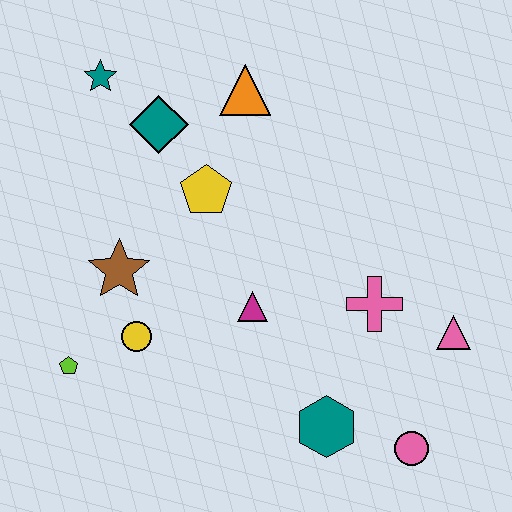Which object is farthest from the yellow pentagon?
The pink circle is farthest from the yellow pentagon.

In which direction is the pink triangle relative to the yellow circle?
The pink triangle is to the right of the yellow circle.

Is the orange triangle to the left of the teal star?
No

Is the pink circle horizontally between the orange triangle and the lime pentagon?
No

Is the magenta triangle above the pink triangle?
Yes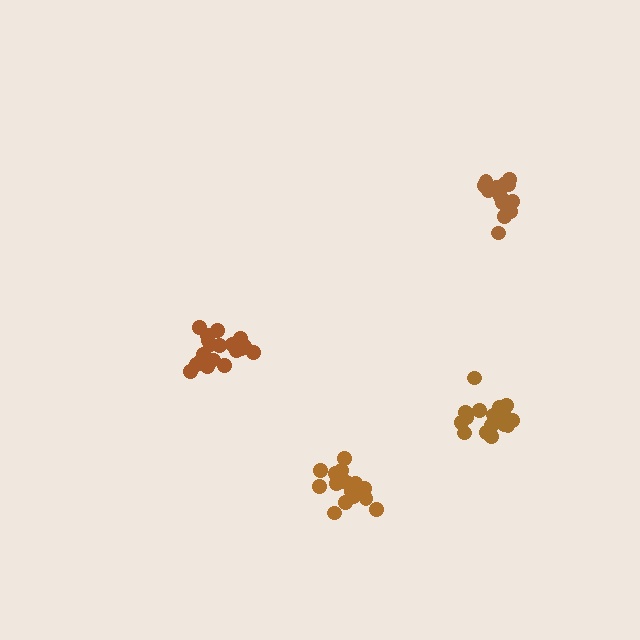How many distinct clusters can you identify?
There are 4 distinct clusters.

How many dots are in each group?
Group 1: 19 dots, Group 2: 16 dots, Group 3: 17 dots, Group 4: 14 dots (66 total).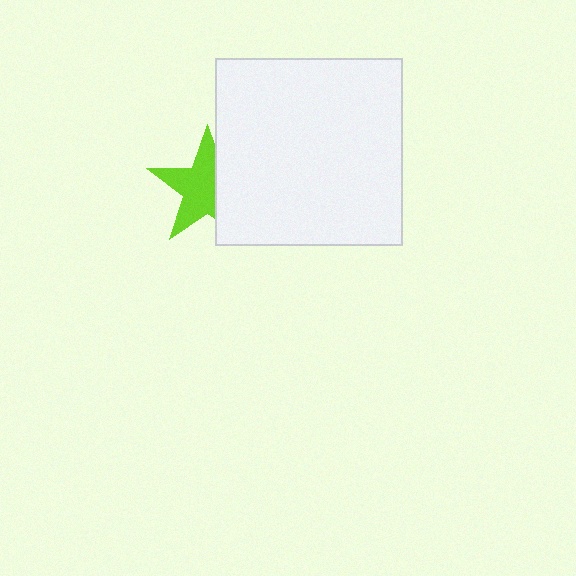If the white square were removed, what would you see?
You would see the complete lime star.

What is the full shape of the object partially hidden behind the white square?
The partially hidden object is a lime star.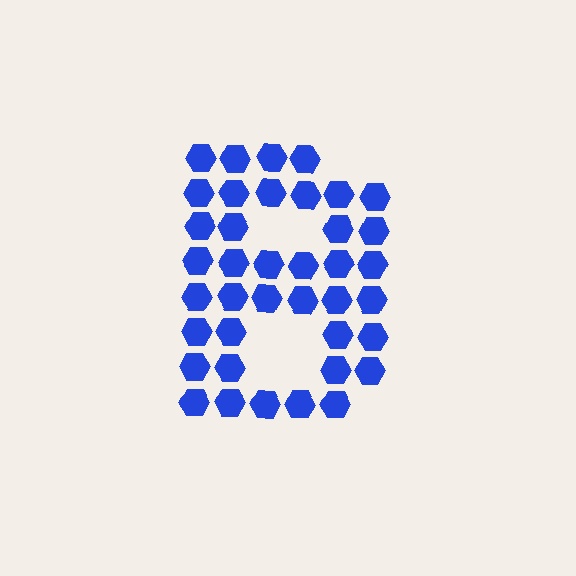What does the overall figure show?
The overall figure shows the letter B.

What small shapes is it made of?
It is made of small hexagons.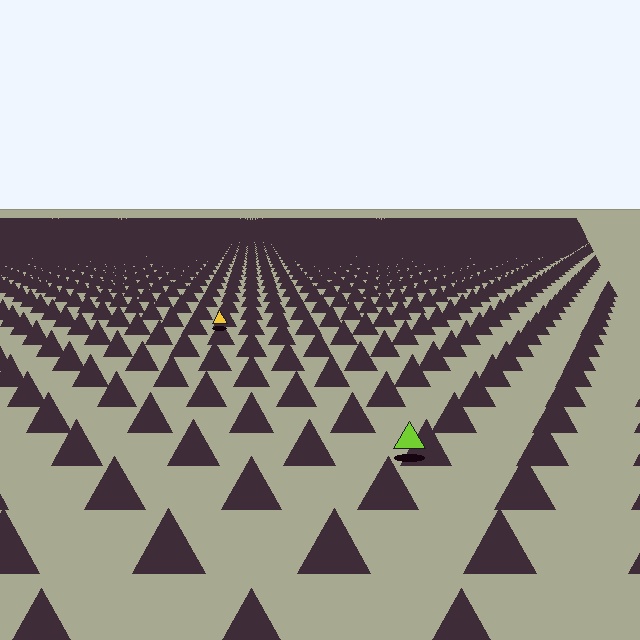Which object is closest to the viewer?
The lime triangle is closest. The texture marks near it are larger and more spread out.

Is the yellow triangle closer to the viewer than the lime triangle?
No. The lime triangle is closer — you can tell from the texture gradient: the ground texture is coarser near it.